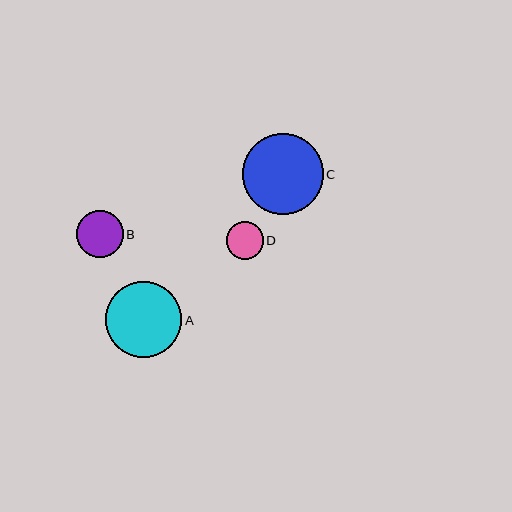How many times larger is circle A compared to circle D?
Circle A is approximately 2.0 times the size of circle D.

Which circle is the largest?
Circle C is the largest with a size of approximately 81 pixels.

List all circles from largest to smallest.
From largest to smallest: C, A, B, D.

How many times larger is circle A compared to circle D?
Circle A is approximately 2.0 times the size of circle D.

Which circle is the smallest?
Circle D is the smallest with a size of approximately 37 pixels.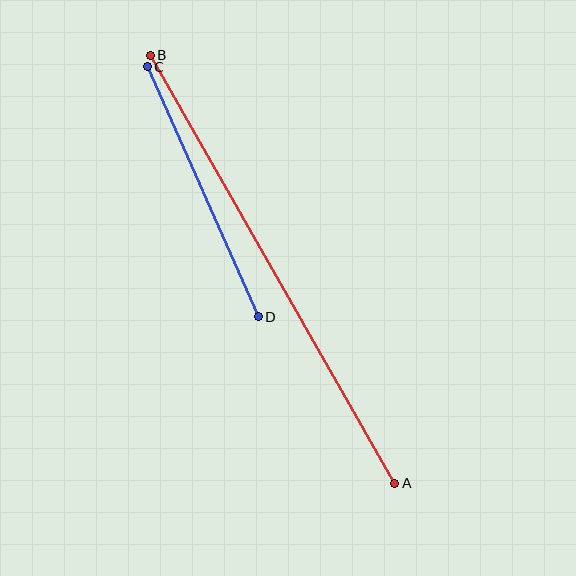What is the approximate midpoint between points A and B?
The midpoint is at approximately (272, 269) pixels.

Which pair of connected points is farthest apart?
Points A and B are farthest apart.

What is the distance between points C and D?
The distance is approximately 274 pixels.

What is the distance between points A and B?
The distance is approximately 493 pixels.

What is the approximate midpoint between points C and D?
The midpoint is at approximately (203, 192) pixels.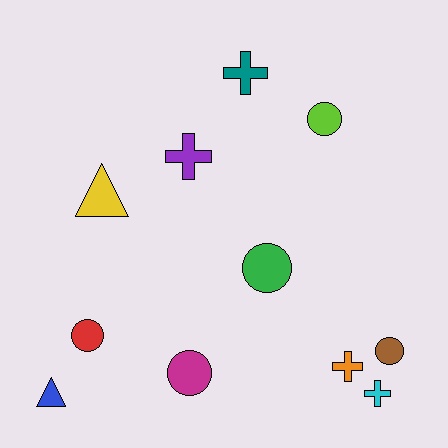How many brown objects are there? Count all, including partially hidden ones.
There is 1 brown object.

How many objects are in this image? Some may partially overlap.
There are 11 objects.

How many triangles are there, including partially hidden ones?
There are 2 triangles.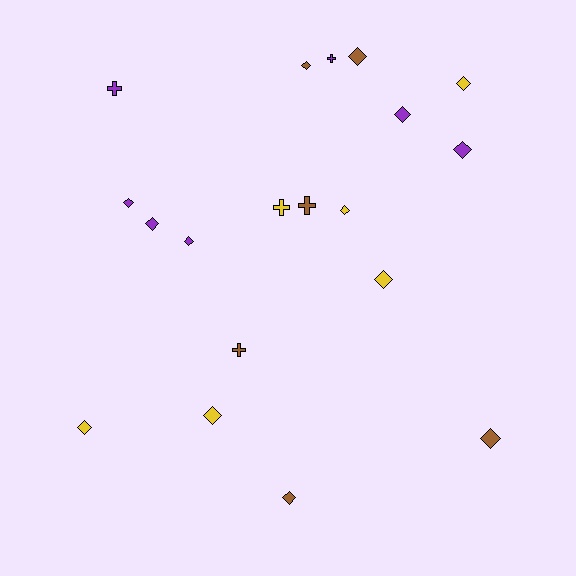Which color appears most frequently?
Purple, with 7 objects.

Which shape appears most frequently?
Diamond, with 14 objects.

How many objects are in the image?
There are 19 objects.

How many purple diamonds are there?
There are 5 purple diamonds.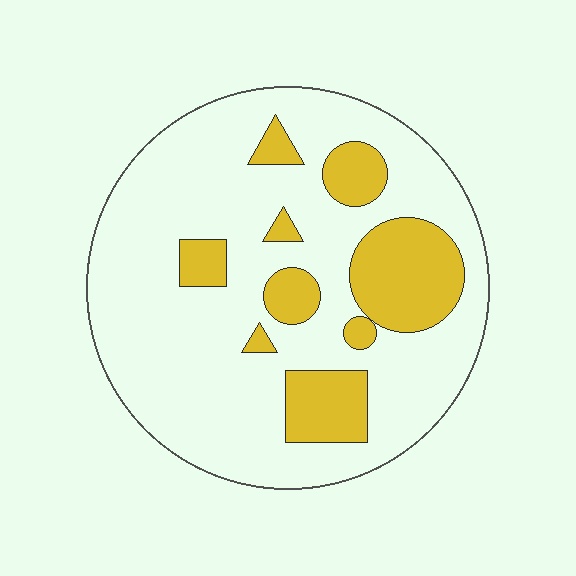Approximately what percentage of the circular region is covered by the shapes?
Approximately 20%.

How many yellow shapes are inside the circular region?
9.